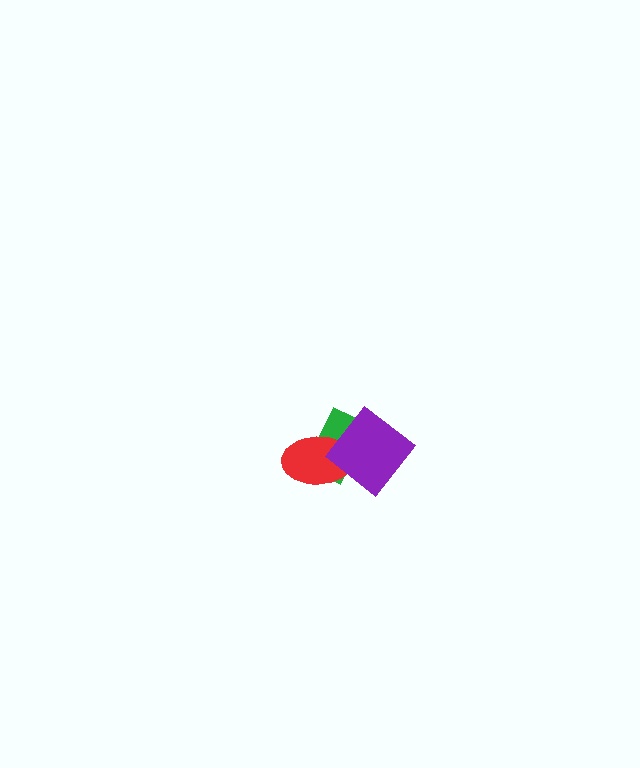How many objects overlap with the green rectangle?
2 objects overlap with the green rectangle.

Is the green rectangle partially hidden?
Yes, it is partially covered by another shape.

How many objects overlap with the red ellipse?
2 objects overlap with the red ellipse.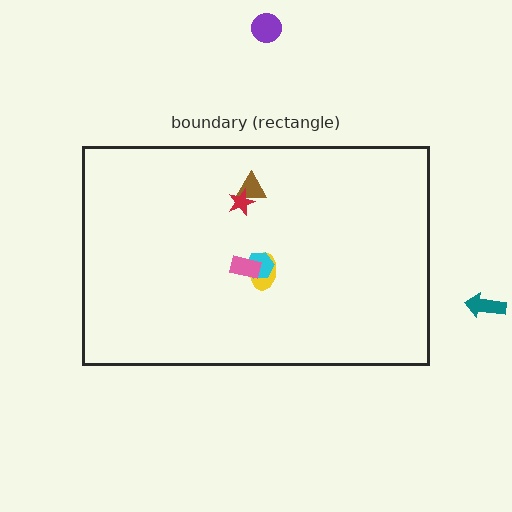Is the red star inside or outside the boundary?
Inside.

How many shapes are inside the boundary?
5 inside, 2 outside.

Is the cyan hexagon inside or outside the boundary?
Inside.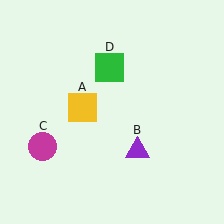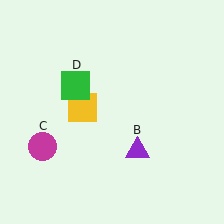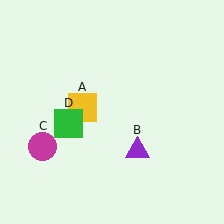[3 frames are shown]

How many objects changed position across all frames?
1 object changed position: green square (object D).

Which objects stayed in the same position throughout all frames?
Yellow square (object A) and purple triangle (object B) and magenta circle (object C) remained stationary.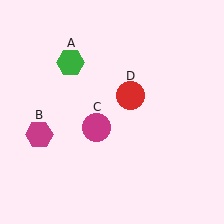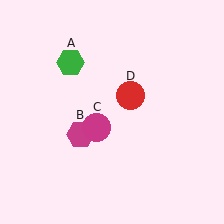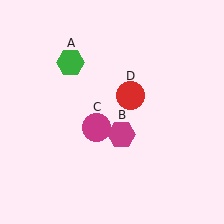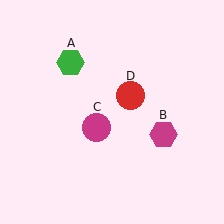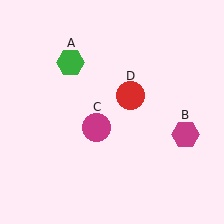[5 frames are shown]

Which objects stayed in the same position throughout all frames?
Green hexagon (object A) and magenta circle (object C) and red circle (object D) remained stationary.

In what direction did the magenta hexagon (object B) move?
The magenta hexagon (object B) moved right.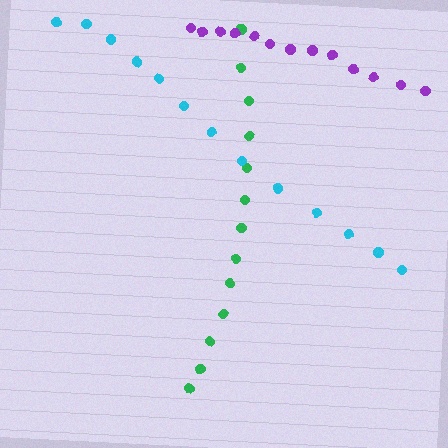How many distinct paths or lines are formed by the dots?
There are 3 distinct paths.